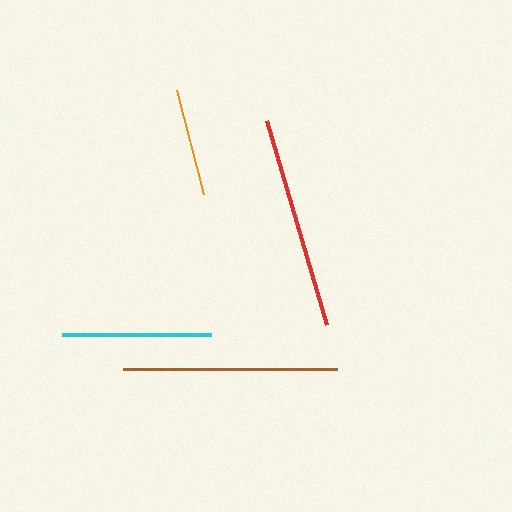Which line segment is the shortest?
The orange line is the shortest at approximately 107 pixels.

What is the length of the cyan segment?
The cyan segment is approximately 149 pixels long.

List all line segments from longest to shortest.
From longest to shortest: brown, red, cyan, orange.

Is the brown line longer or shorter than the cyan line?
The brown line is longer than the cyan line.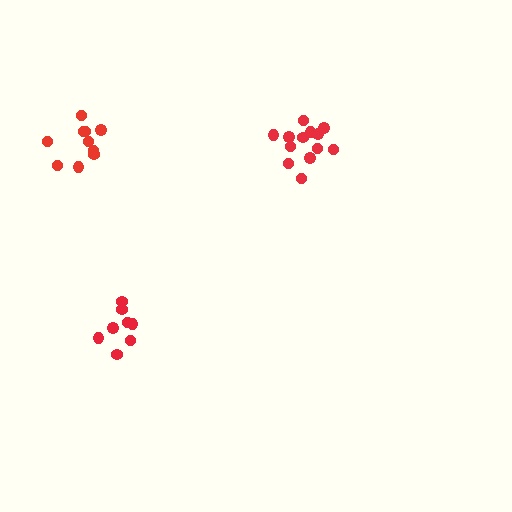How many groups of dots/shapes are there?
There are 3 groups.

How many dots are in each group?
Group 1: 8 dots, Group 2: 13 dots, Group 3: 10 dots (31 total).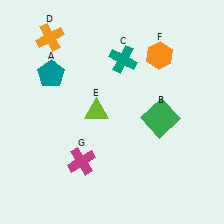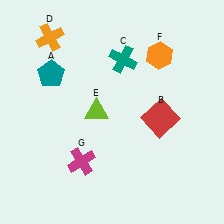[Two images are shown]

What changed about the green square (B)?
In Image 1, B is green. In Image 2, it changed to red.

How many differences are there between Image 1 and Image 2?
There is 1 difference between the two images.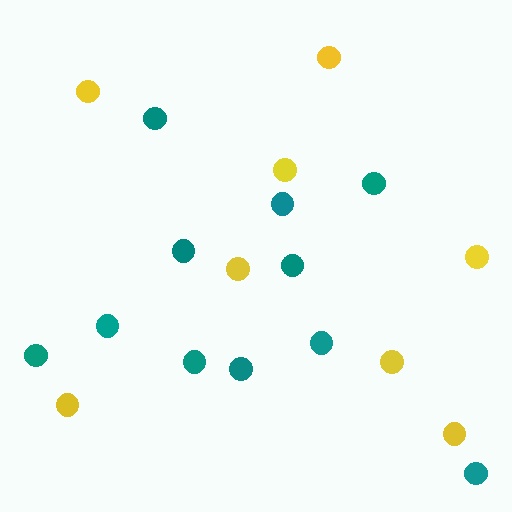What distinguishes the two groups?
There are 2 groups: one group of yellow circles (8) and one group of teal circles (11).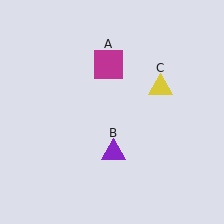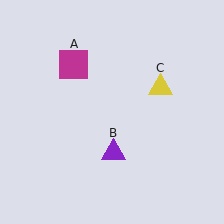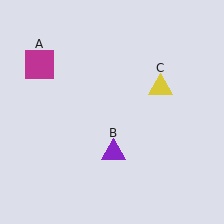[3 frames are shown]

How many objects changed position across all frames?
1 object changed position: magenta square (object A).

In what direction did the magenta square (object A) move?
The magenta square (object A) moved left.